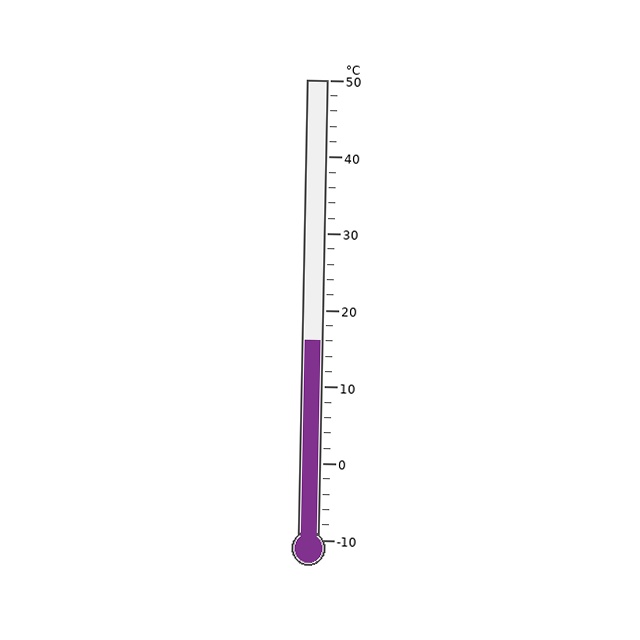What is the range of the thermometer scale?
The thermometer scale ranges from -10°C to 50°C.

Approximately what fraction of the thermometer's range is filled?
The thermometer is filled to approximately 45% of its range.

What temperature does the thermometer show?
The thermometer shows approximately 16°C.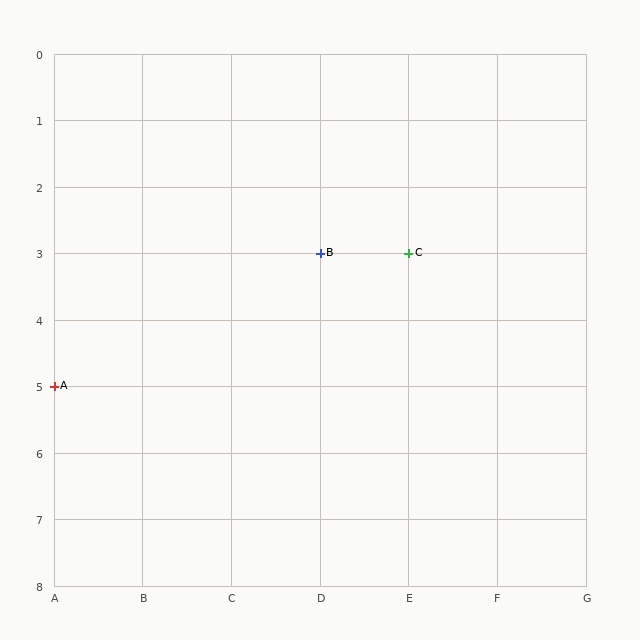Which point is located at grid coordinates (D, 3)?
Point B is at (D, 3).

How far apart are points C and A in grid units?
Points C and A are 4 columns and 2 rows apart (about 4.5 grid units diagonally).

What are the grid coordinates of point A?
Point A is at grid coordinates (A, 5).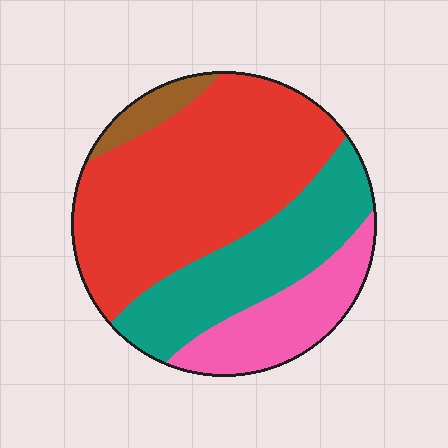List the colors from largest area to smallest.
From largest to smallest: red, teal, pink, brown.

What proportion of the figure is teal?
Teal covers 27% of the figure.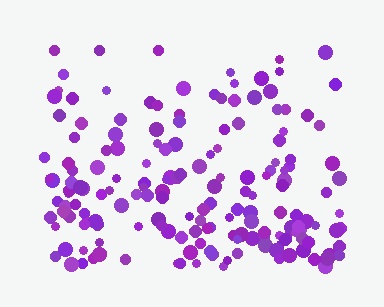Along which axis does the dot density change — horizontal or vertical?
Vertical.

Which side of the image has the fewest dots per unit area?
The top.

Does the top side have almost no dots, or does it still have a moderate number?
Still a moderate number, just noticeably fewer than the bottom.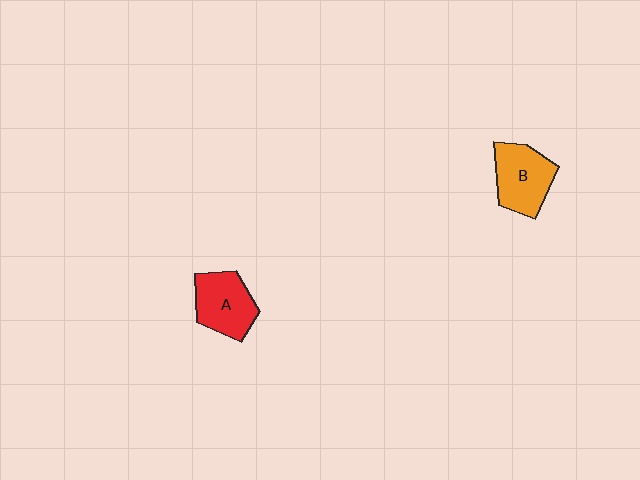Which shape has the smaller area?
Shape A (red).